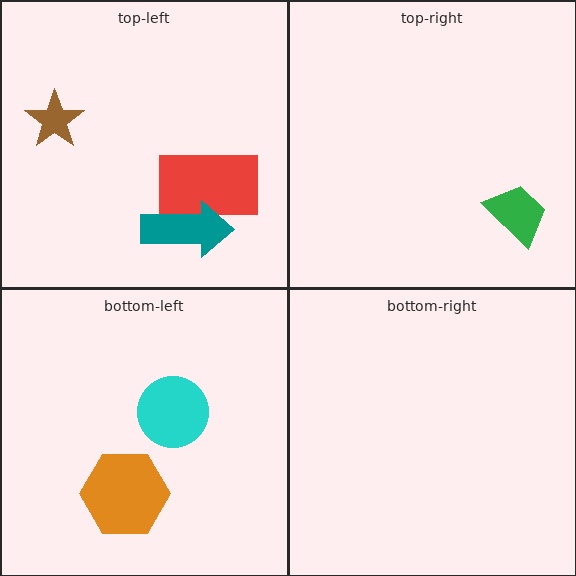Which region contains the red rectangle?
The top-left region.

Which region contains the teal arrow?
The top-left region.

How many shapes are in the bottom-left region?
2.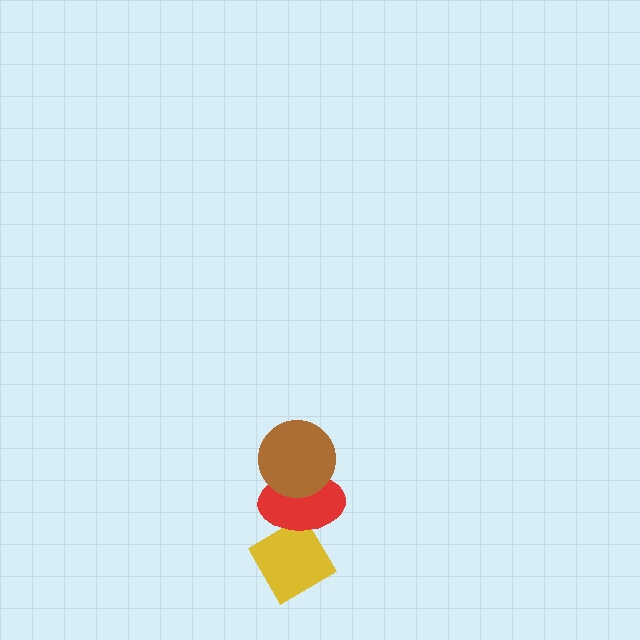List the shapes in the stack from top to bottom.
From top to bottom: the brown circle, the red ellipse, the yellow diamond.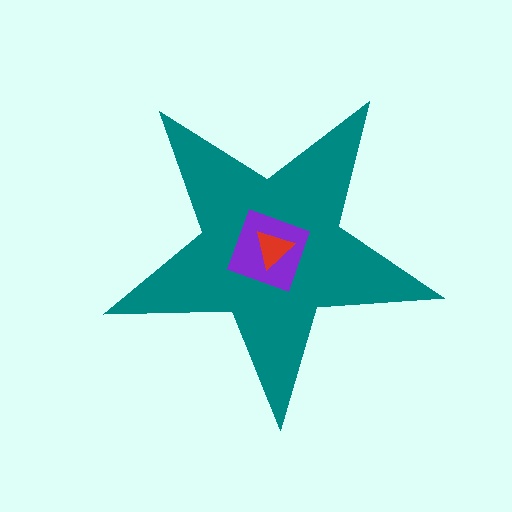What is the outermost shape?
The teal star.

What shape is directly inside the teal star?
The purple square.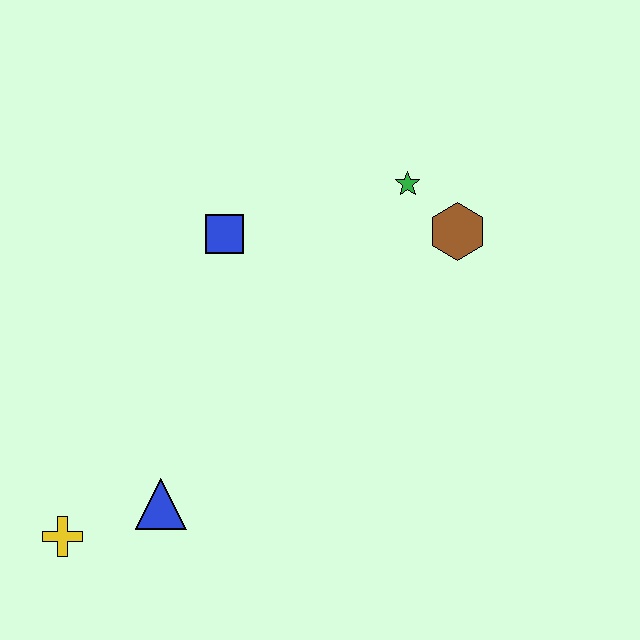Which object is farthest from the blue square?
The yellow cross is farthest from the blue square.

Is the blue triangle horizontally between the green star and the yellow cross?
Yes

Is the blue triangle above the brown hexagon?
No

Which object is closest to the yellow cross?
The blue triangle is closest to the yellow cross.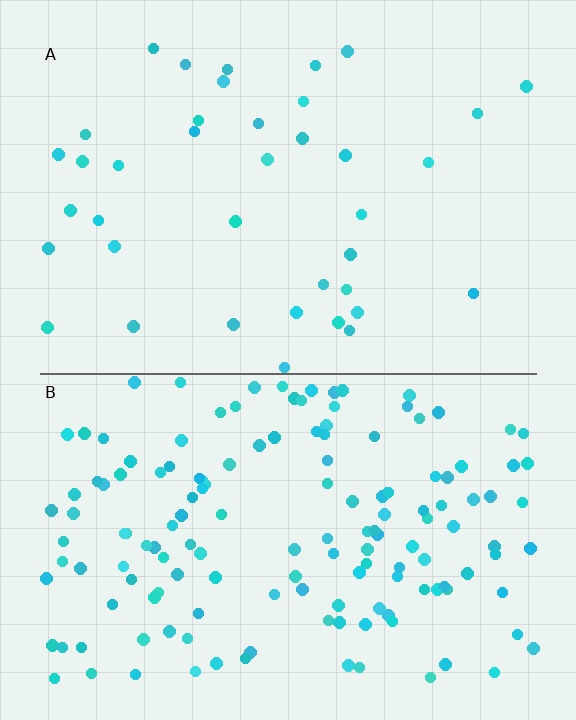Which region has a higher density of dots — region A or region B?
B (the bottom).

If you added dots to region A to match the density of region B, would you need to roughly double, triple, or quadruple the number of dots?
Approximately quadruple.